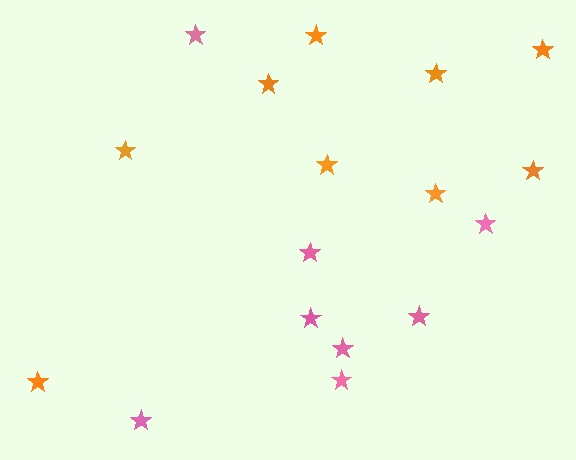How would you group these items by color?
There are 2 groups: one group of orange stars (9) and one group of pink stars (8).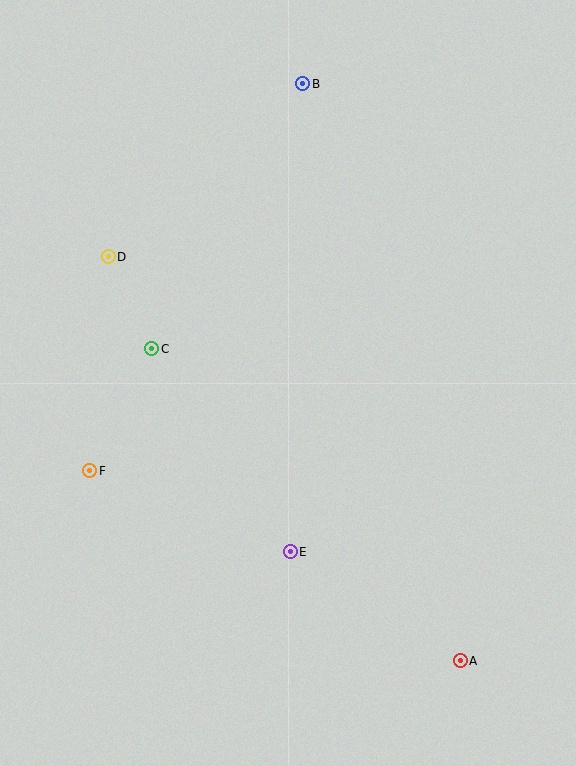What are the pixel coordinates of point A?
Point A is at (460, 661).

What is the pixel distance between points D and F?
The distance between D and F is 215 pixels.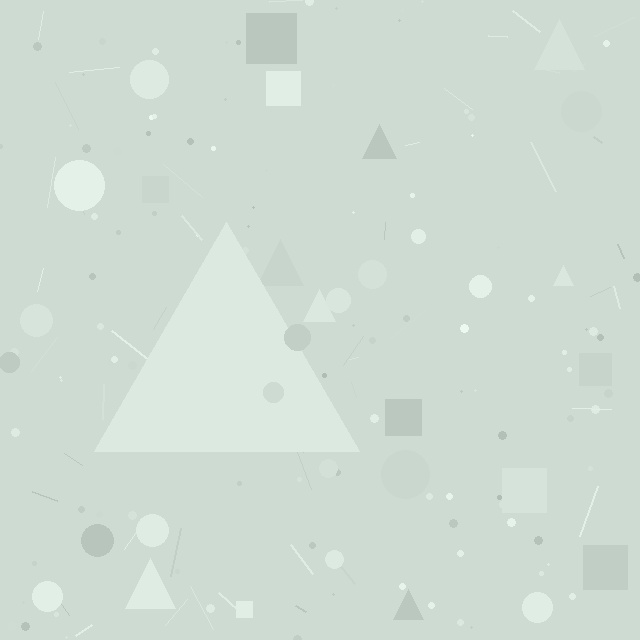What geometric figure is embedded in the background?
A triangle is embedded in the background.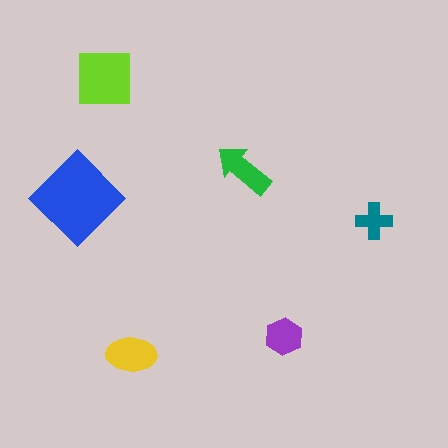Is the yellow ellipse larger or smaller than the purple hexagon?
Larger.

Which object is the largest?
The blue diamond.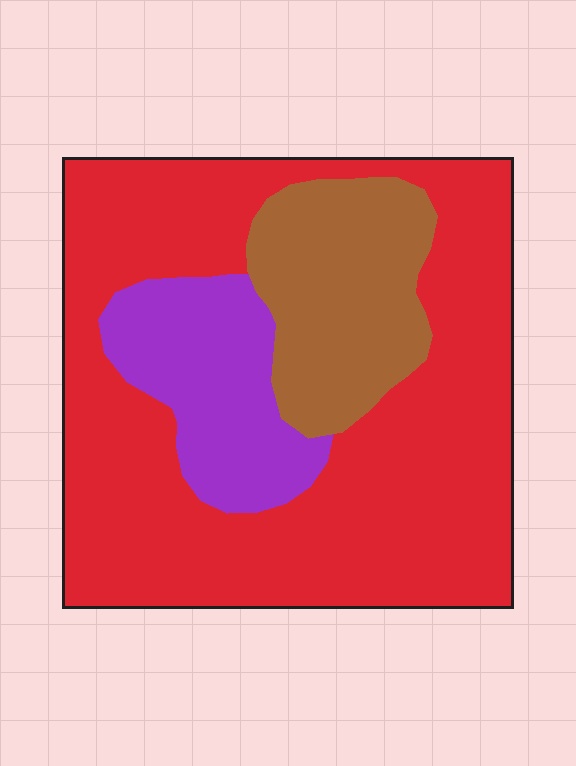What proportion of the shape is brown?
Brown takes up about one fifth (1/5) of the shape.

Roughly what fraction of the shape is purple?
Purple takes up less than a sixth of the shape.